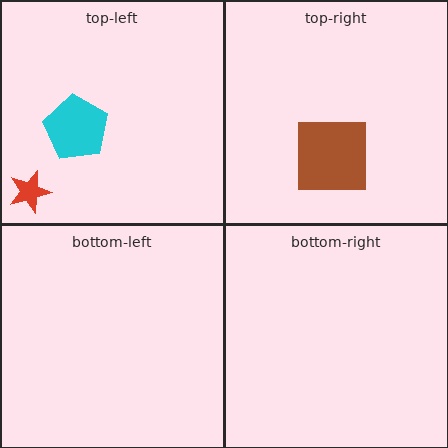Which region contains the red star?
The top-left region.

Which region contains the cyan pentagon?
The top-left region.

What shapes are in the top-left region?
The red star, the cyan pentagon.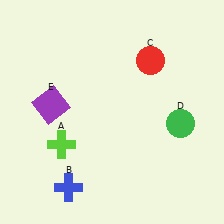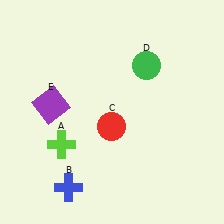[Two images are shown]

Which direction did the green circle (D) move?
The green circle (D) moved up.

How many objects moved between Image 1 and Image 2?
2 objects moved between the two images.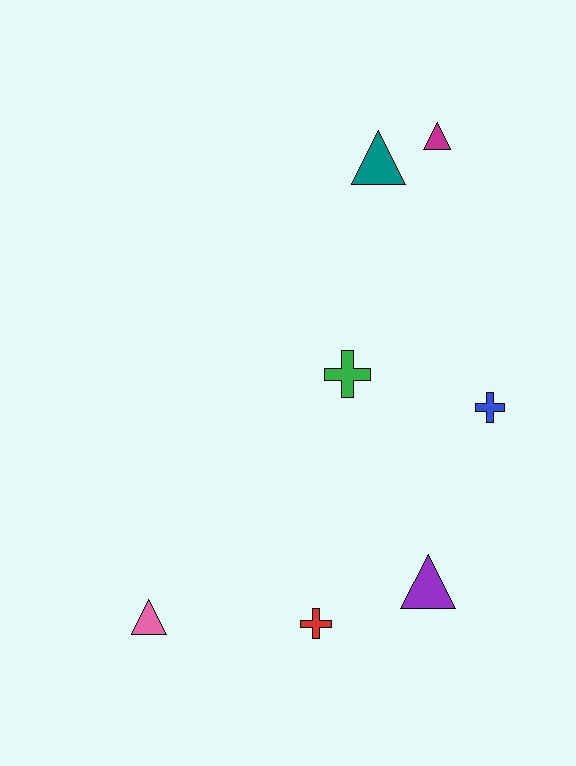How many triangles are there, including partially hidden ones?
There are 4 triangles.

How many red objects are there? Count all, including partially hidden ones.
There is 1 red object.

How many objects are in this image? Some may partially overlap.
There are 7 objects.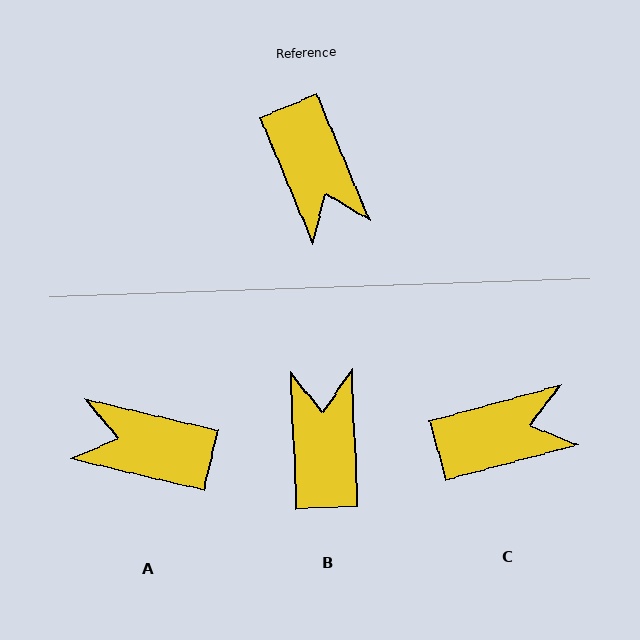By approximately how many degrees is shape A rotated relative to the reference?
Approximately 126 degrees clockwise.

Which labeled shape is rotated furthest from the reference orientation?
B, about 160 degrees away.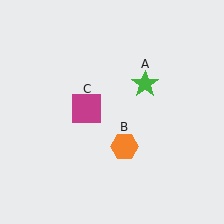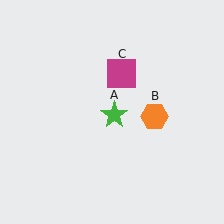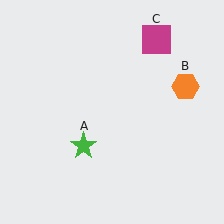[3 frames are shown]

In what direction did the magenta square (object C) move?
The magenta square (object C) moved up and to the right.